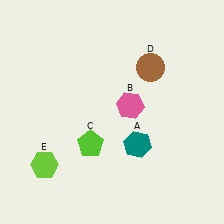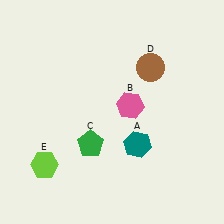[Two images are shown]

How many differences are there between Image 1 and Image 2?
There is 1 difference between the two images.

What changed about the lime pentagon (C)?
In Image 1, C is lime. In Image 2, it changed to green.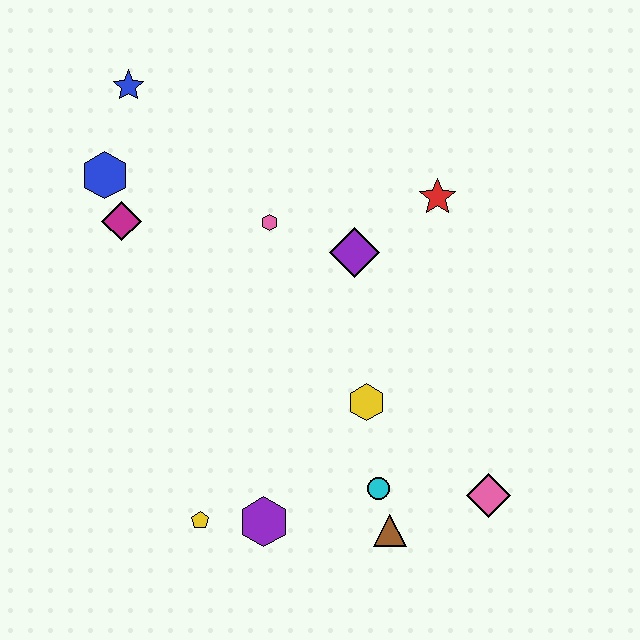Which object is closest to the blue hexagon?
The magenta diamond is closest to the blue hexagon.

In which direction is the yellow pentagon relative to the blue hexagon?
The yellow pentagon is below the blue hexagon.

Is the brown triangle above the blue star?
No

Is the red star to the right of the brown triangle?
Yes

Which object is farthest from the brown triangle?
The blue star is farthest from the brown triangle.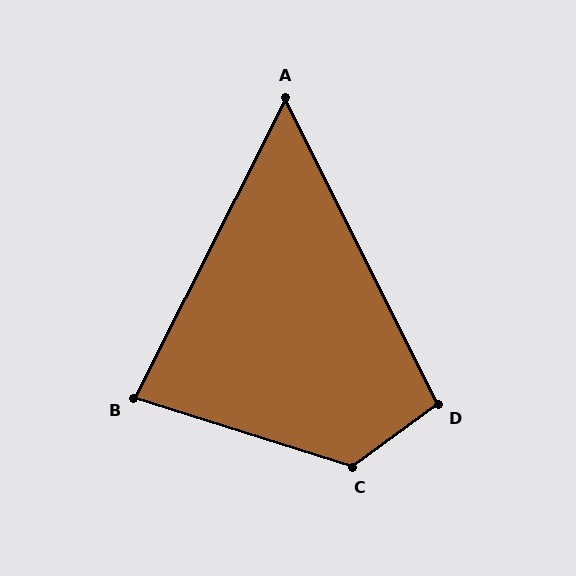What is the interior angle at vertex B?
Approximately 81 degrees (acute).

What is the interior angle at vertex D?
Approximately 99 degrees (obtuse).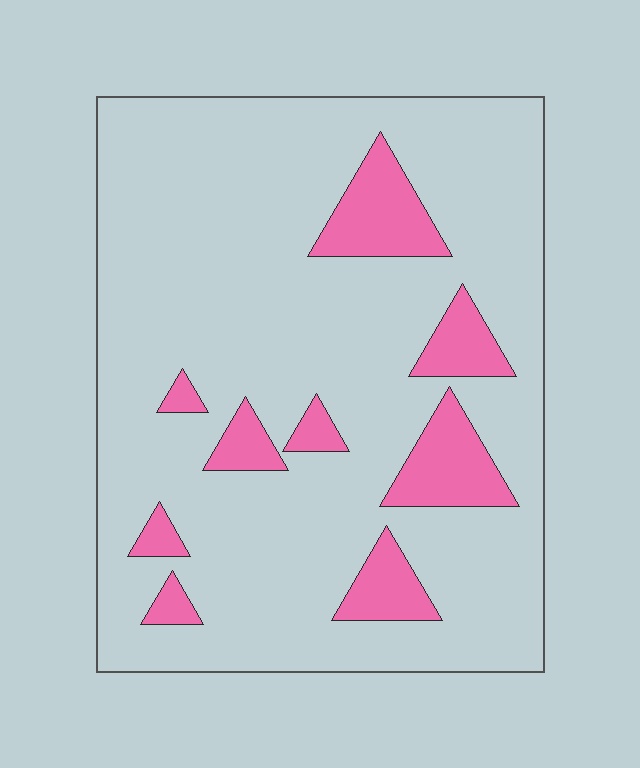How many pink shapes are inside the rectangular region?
9.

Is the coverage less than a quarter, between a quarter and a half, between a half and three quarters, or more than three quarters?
Less than a quarter.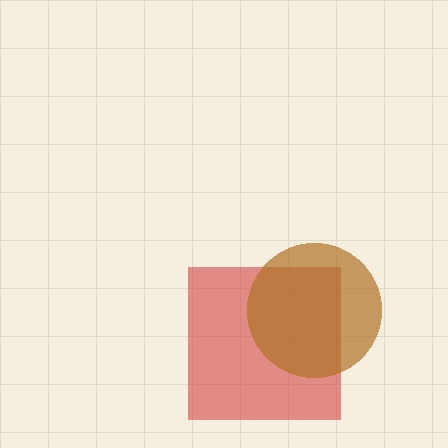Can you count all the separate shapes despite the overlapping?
Yes, there are 2 separate shapes.